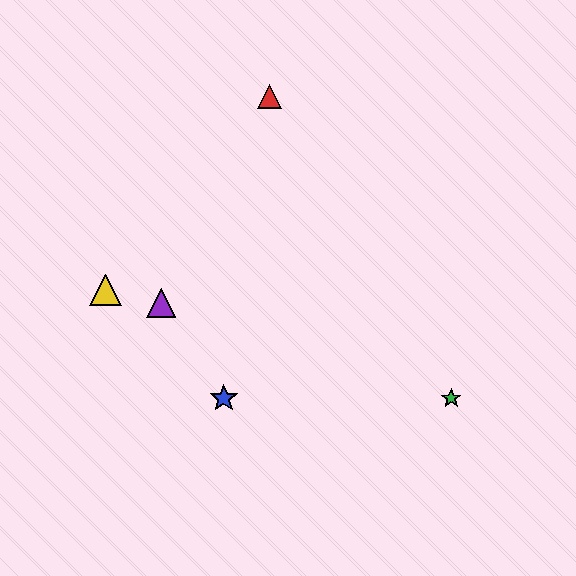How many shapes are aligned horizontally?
2 shapes (the blue star, the green star) are aligned horizontally.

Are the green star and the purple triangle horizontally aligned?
No, the green star is at y≈398 and the purple triangle is at y≈303.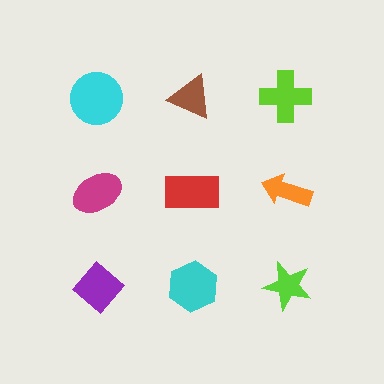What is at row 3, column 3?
A lime star.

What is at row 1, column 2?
A brown triangle.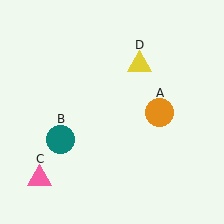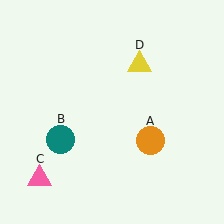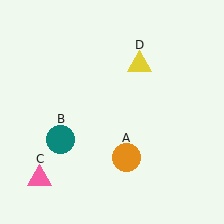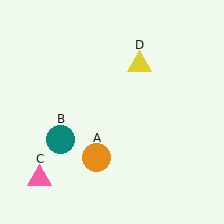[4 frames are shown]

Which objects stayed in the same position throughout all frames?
Teal circle (object B) and pink triangle (object C) and yellow triangle (object D) remained stationary.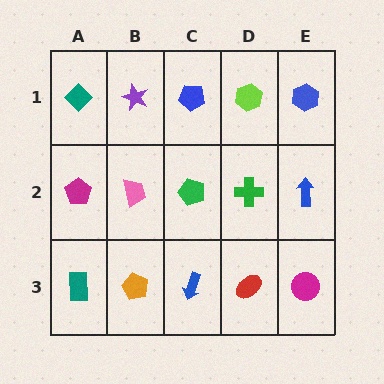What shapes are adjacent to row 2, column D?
A lime hexagon (row 1, column D), a red ellipse (row 3, column D), a green pentagon (row 2, column C), a blue arrow (row 2, column E).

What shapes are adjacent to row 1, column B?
A pink trapezoid (row 2, column B), a teal diamond (row 1, column A), a blue pentagon (row 1, column C).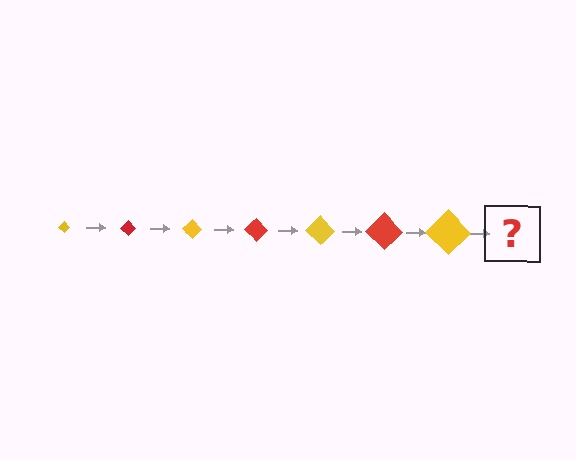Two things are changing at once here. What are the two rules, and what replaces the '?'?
The two rules are that the diamond grows larger each step and the color cycles through yellow and red. The '?' should be a red diamond, larger than the previous one.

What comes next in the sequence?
The next element should be a red diamond, larger than the previous one.